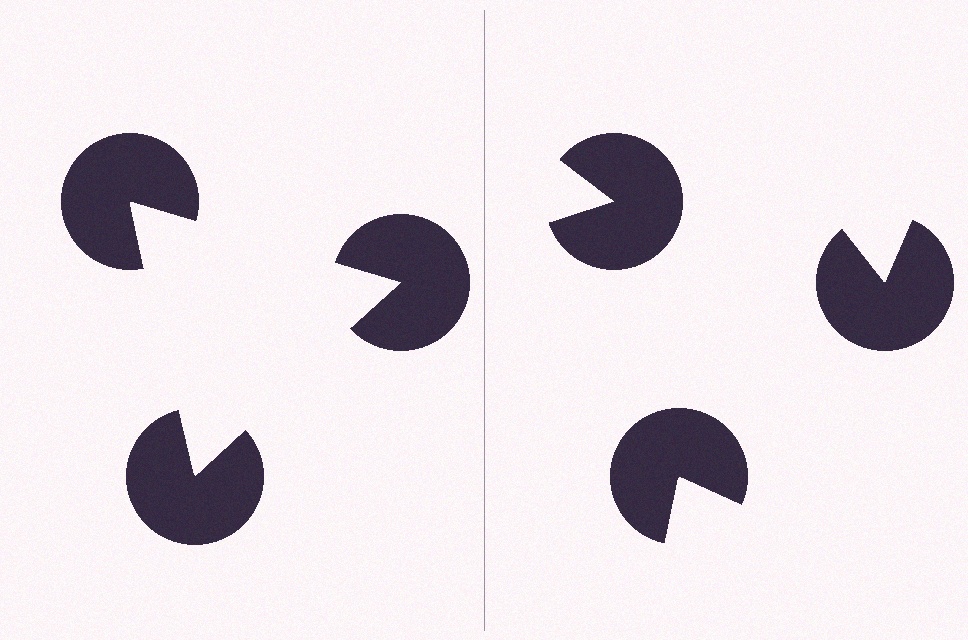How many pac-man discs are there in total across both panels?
6 — 3 on each side.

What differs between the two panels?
The pac-man discs are positioned identically on both sides; only the wedge orientations differ. On the left they align to a triangle; on the right they are misaligned.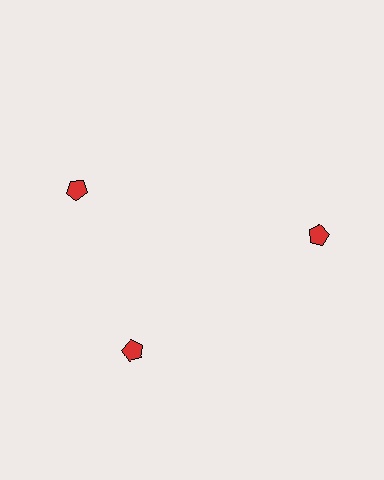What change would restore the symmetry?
The symmetry would be restored by rotating it back into even spacing with its neighbors so that all 3 pentagons sit at equal angles and equal distance from the center.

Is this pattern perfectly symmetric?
No. The 3 red pentagons are arranged in a ring, but one element near the 11 o'clock position is rotated out of alignment along the ring, breaking the 3-fold rotational symmetry.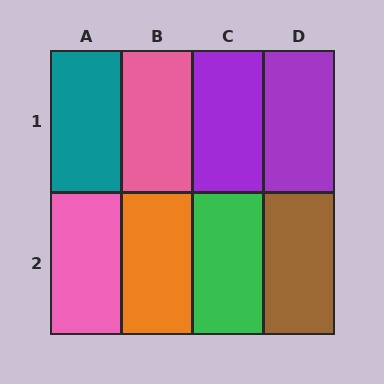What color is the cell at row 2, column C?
Green.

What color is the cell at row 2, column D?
Brown.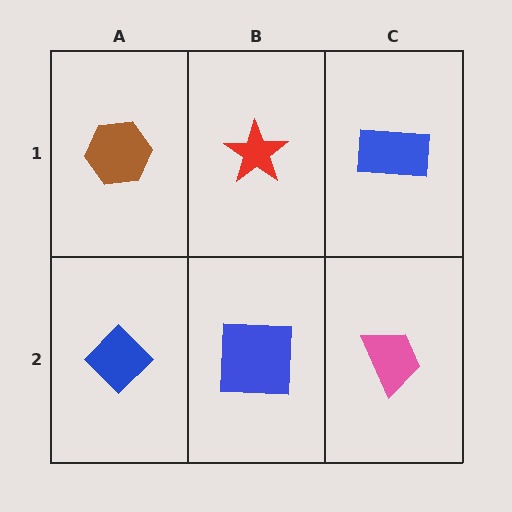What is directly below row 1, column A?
A blue diamond.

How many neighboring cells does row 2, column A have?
2.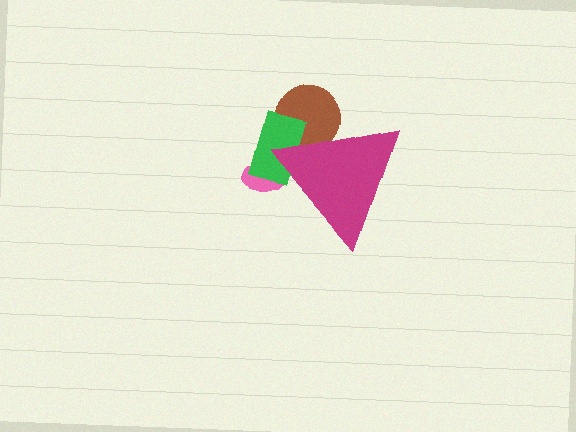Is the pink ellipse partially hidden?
Yes, the pink ellipse is partially hidden behind the magenta triangle.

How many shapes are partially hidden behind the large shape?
3 shapes are partially hidden.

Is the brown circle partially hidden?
Yes, the brown circle is partially hidden behind the magenta triangle.